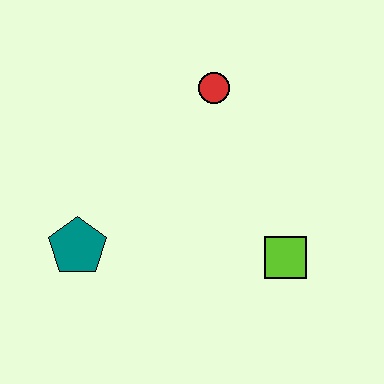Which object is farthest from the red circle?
The teal pentagon is farthest from the red circle.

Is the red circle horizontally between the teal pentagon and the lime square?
Yes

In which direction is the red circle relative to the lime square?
The red circle is above the lime square.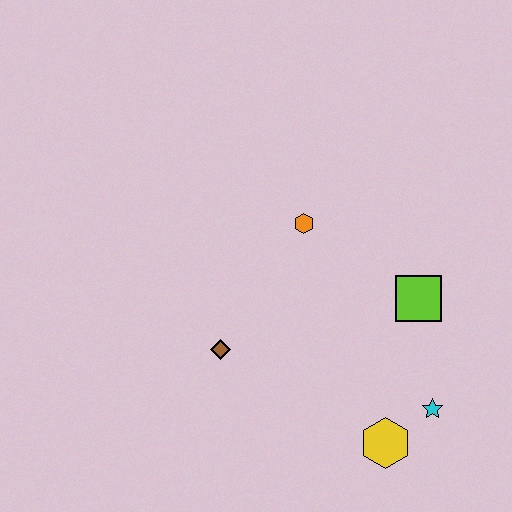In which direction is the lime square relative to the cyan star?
The lime square is above the cyan star.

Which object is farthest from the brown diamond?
The cyan star is farthest from the brown diamond.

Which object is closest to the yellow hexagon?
The cyan star is closest to the yellow hexagon.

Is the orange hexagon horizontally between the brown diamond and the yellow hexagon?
Yes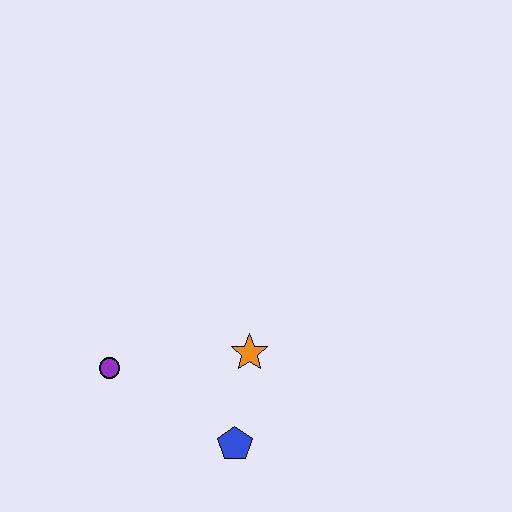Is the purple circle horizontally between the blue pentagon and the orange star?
No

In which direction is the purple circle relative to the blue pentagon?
The purple circle is to the left of the blue pentagon.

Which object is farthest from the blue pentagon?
The purple circle is farthest from the blue pentagon.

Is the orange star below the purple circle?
No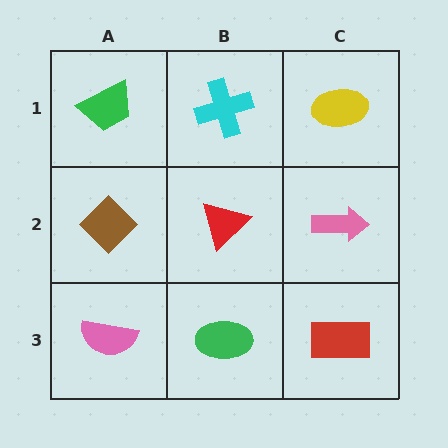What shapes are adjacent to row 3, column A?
A brown diamond (row 2, column A), a green ellipse (row 3, column B).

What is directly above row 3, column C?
A pink arrow.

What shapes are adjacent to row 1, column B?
A red triangle (row 2, column B), a green trapezoid (row 1, column A), a yellow ellipse (row 1, column C).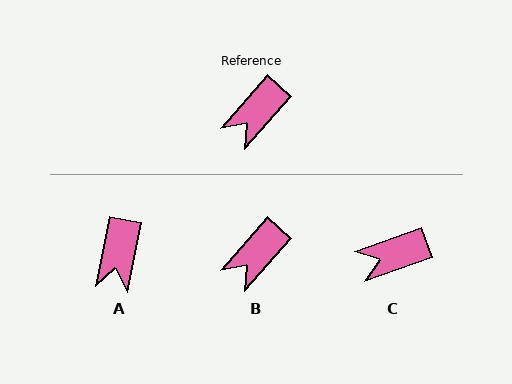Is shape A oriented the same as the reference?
No, it is off by about 31 degrees.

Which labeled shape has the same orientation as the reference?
B.